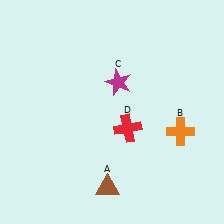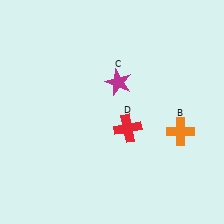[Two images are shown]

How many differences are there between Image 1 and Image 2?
There is 1 difference between the two images.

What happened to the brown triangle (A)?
The brown triangle (A) was removed in Image 2. It was in the bottom-left area of Image 1.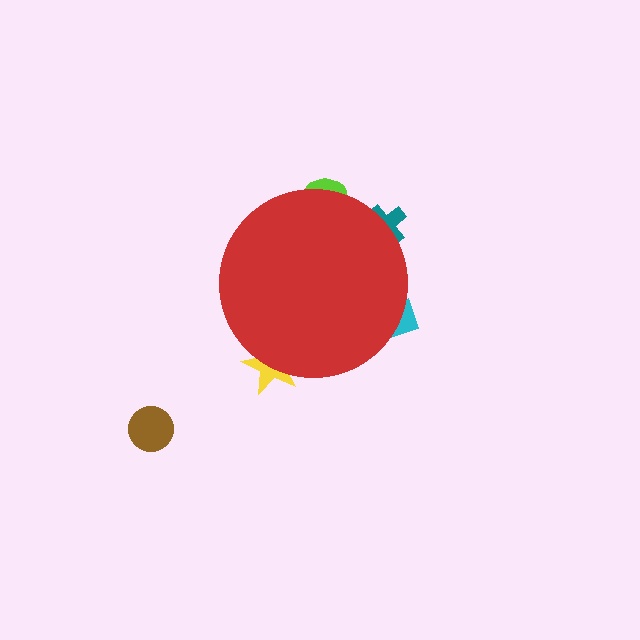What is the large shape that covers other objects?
A red circle.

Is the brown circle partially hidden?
No, the brown circle is fully visible.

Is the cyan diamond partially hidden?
Yes, the cyan diamond is partially hidden behind the red circle.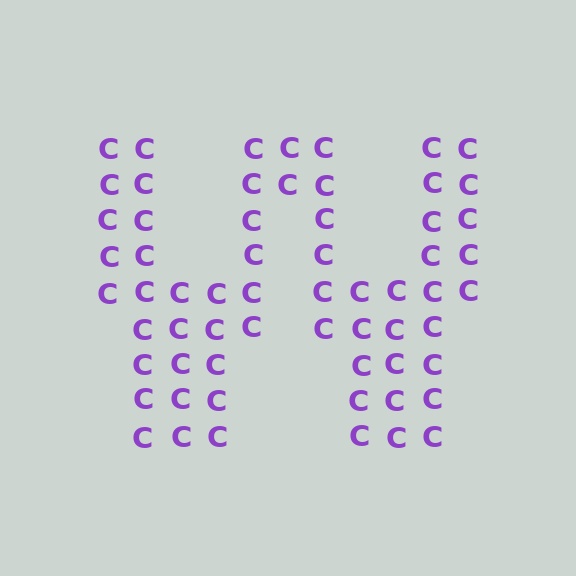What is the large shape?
The large shape is the letter W.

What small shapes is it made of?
It is made of small letter C's.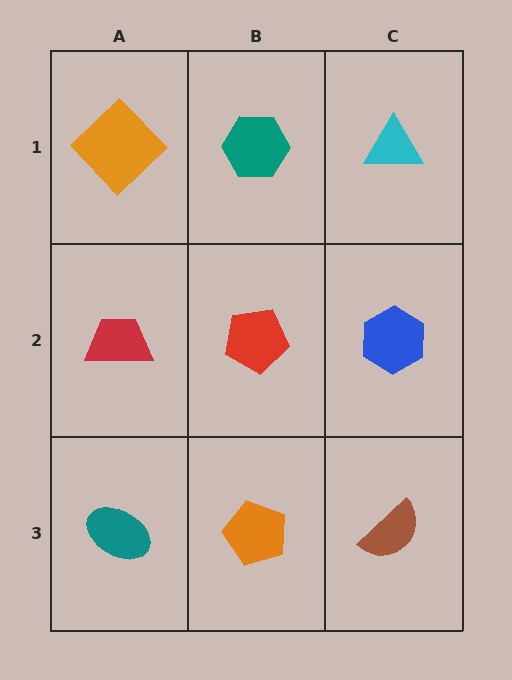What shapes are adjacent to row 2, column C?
A cyan triangle (row 1, column C), a brown semicircle (row 3, column C), a red pentagon (row 2, column B).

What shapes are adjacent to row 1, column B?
A red pentagon (row 2, column B), an orange diamond (row 1, column A), a cyan triangle (row 1, column C).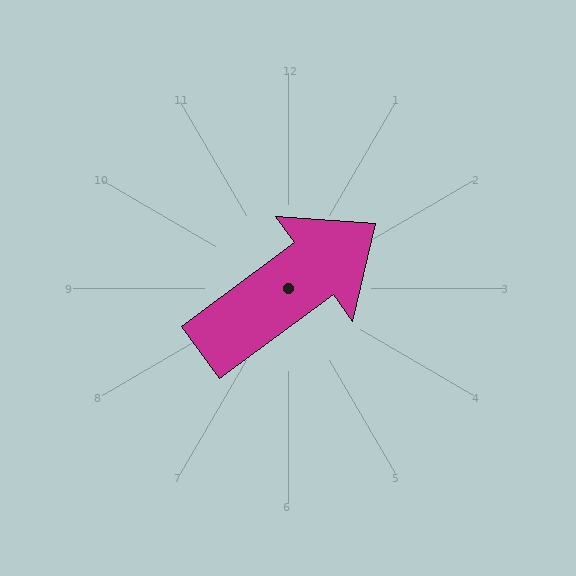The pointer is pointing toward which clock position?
Roughly 2 o'clock.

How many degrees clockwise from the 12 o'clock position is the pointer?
Approximately 54 degrees.